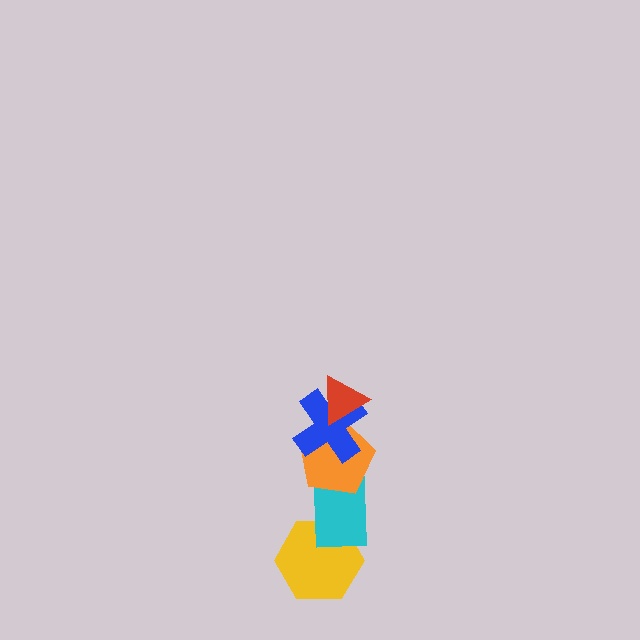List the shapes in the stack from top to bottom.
From top to bottom: the red triangle, the blue cross, the orange pentagon, the cyan rectangle, the yellow hexagon.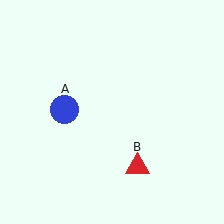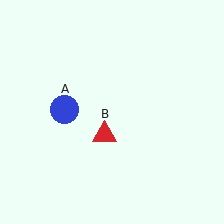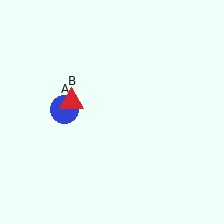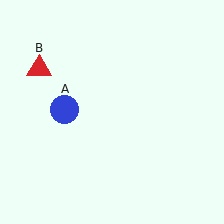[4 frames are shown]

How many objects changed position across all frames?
1 object changed position: red triangle (object B).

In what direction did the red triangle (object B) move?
The red triangle (object B) moved up and to the left.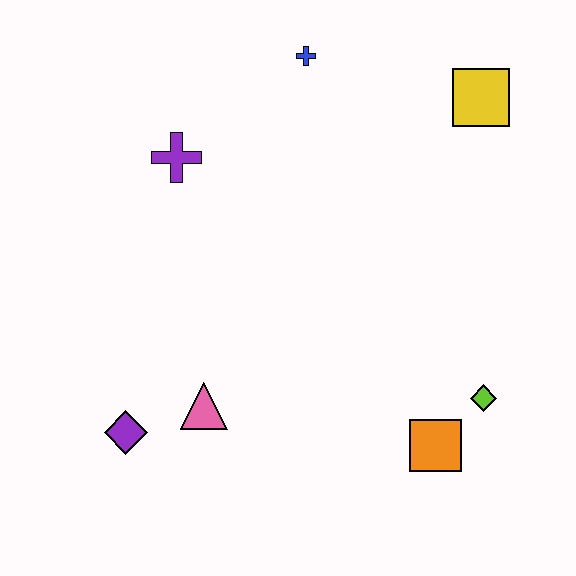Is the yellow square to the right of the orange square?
Yes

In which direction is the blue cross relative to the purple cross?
The blue cross is to the right of the purple cross.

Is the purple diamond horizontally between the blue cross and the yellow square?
No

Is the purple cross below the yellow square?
Yes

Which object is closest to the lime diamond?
The orange square is closest to the lime diamond.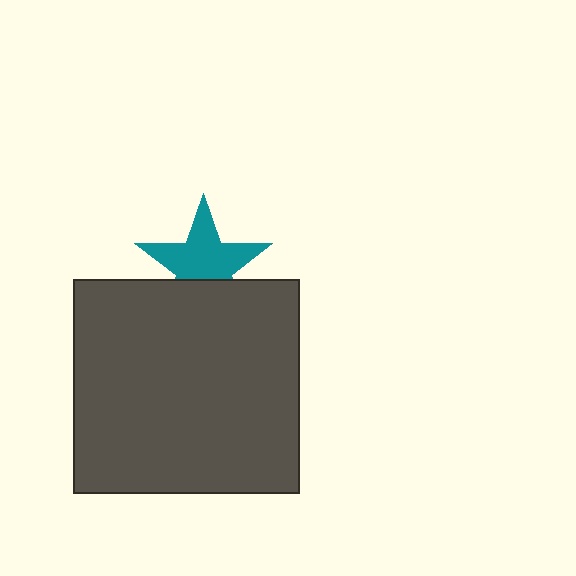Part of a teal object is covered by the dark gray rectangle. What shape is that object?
It is a star.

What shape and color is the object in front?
The object in front is a dark gray rectangle.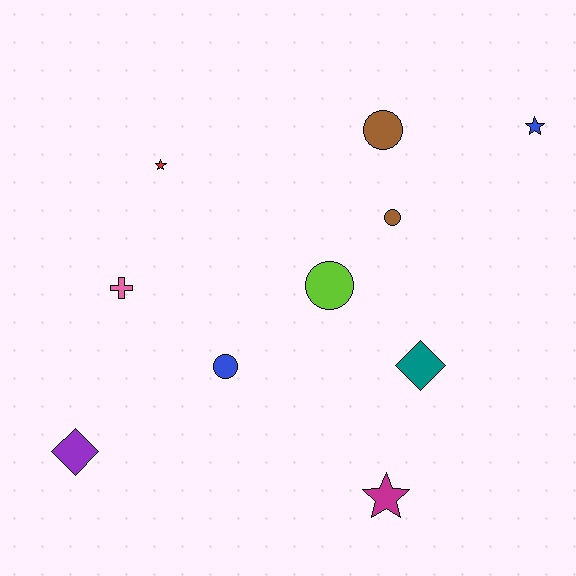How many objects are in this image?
There are 10 objects.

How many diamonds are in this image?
There are 2 diamonds.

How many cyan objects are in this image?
There are no cyan objects.